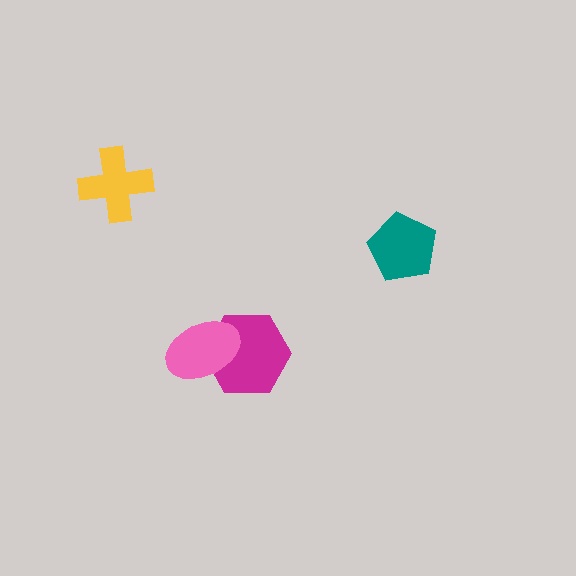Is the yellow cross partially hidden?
No, no other shape covers it.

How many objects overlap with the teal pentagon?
0 objects overlap with the teal pentagon.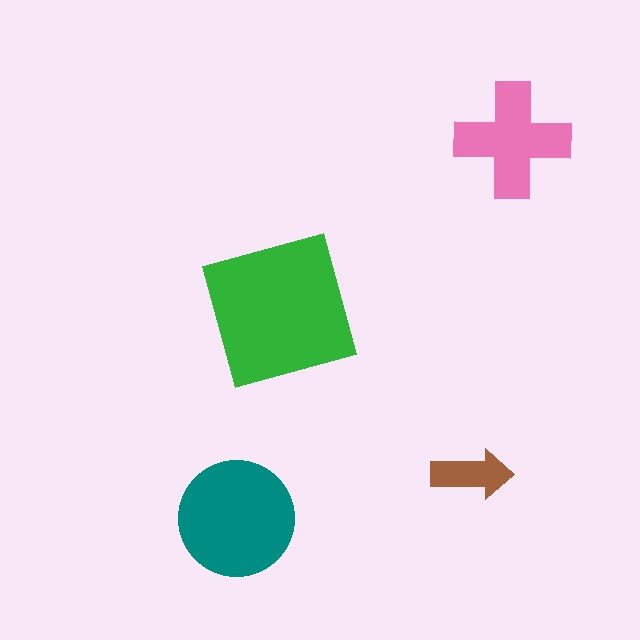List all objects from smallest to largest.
The brown arrow, the pink cross, the teal circle, the green square.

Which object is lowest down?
The teal circle is bottommost.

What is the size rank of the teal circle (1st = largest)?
2nd.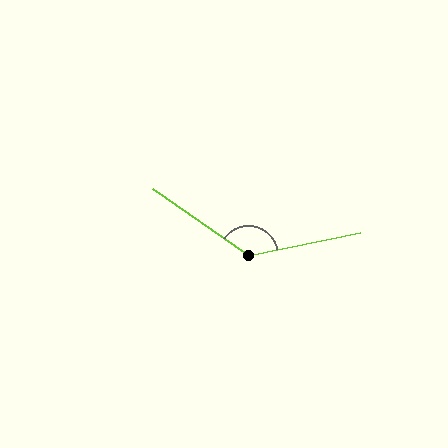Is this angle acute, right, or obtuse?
It is obtuse.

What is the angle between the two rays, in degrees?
Approximately 133 degrees.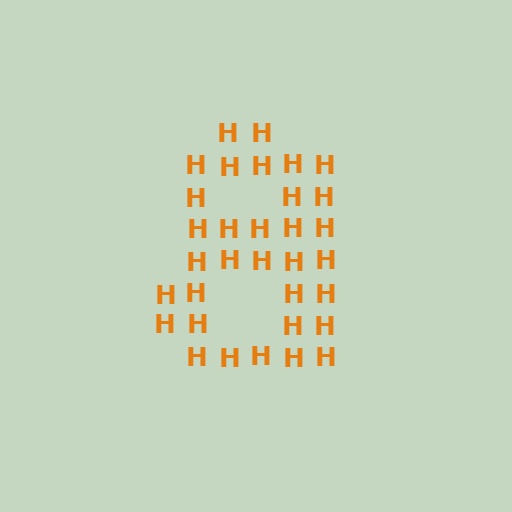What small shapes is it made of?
It is made of small letter H's.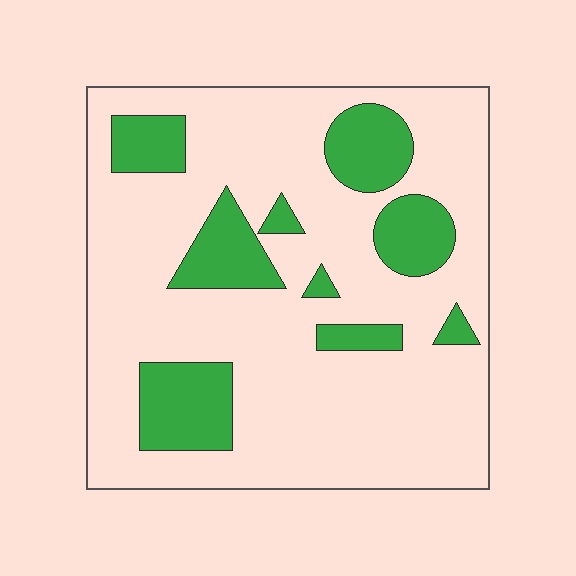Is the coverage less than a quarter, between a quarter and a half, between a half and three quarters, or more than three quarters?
Less than a quarter.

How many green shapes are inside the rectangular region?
9.